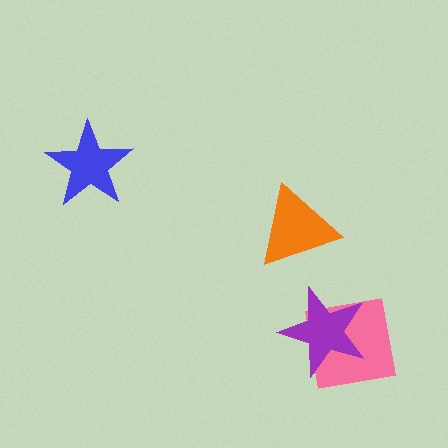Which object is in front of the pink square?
The purple star is in front of the pink square.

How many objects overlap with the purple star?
1 object overlaps with the purple star.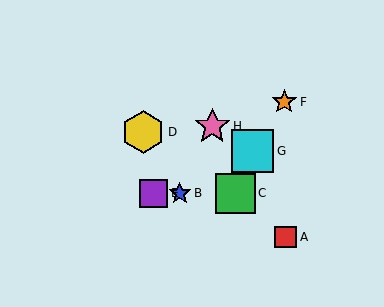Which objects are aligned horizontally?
Objects B, C, E are aligned horizontally.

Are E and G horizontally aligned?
No, E is at y≈193 and G is at y≈151.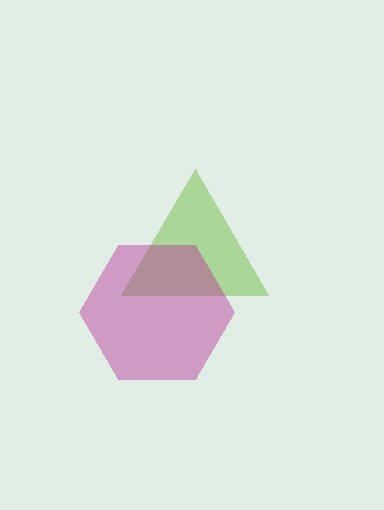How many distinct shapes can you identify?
There are 2 distinct shapes: a lime triangle, a magenta hexagon.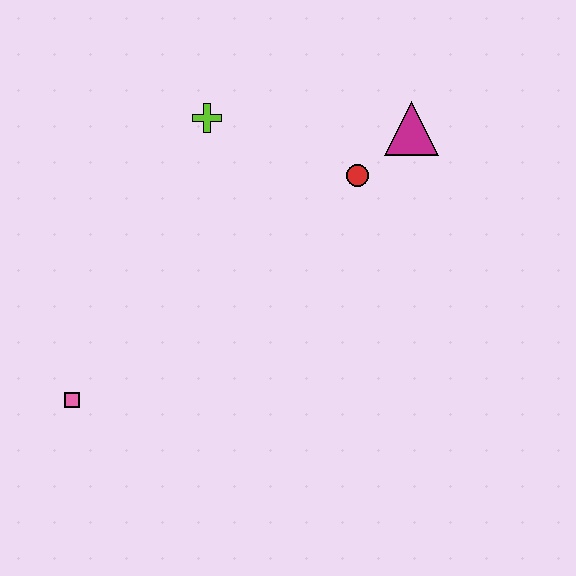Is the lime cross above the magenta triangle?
Yes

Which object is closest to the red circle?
The magenta triangle is closest to the red circle.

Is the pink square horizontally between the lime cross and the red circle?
No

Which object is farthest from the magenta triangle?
The pink square is farthest from the magenta triangle.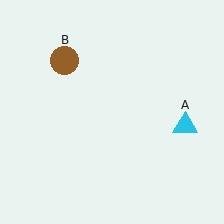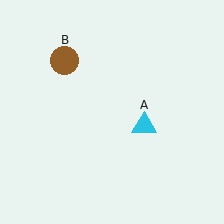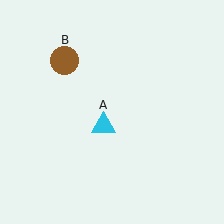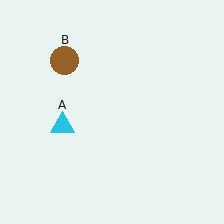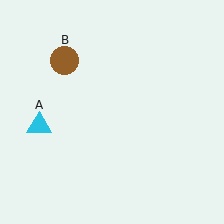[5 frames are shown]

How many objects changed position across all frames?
1 object changed position: cyan triangle (object A).